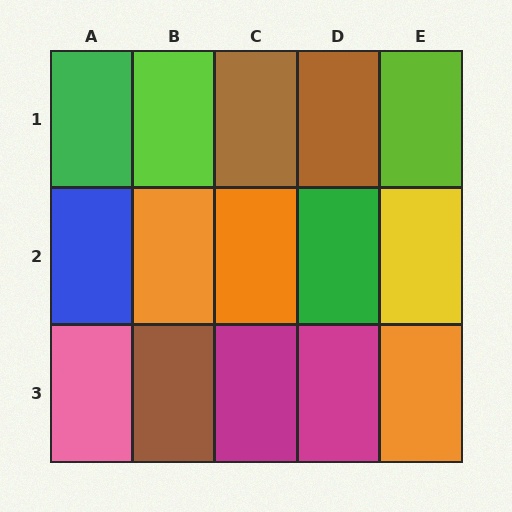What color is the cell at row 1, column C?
Brown.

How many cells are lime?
2 cells are lime.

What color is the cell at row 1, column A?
Green.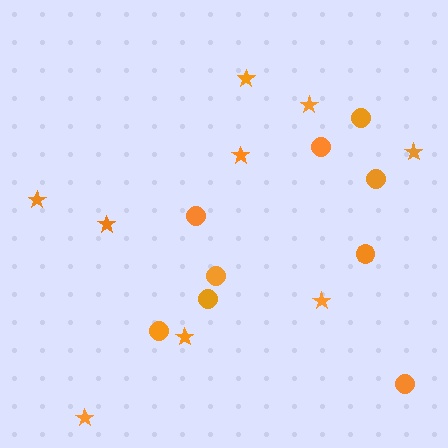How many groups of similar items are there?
There are 2 groups: one group of stars (9) and one group of circles (9).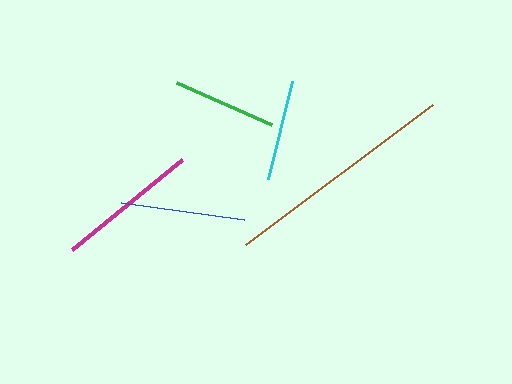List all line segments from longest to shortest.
From longest to shortest: brown, magenta, blue, green, cyan.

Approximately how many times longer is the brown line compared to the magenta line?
The brown line is approximately 1.6 times the length of the magenta line.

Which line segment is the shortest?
The cyan line is the shortest at approximately 100 pixels.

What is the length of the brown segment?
The brown segment is approximately 234 pixels long.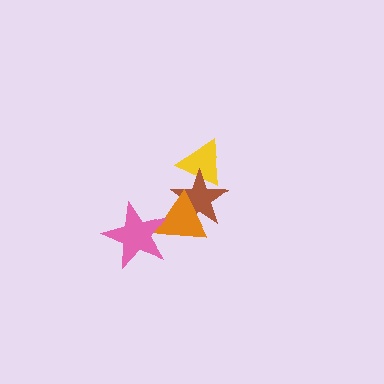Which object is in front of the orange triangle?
The pink star is in front of the orange triangle.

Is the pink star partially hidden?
No, no other shape covers it.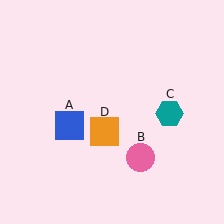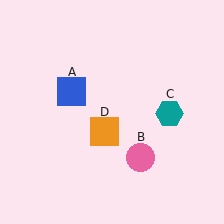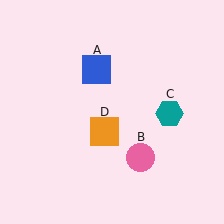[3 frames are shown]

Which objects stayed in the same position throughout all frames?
Pink circle (object B) and teal hexagon (object C) and orange square (object D) remained stationary.